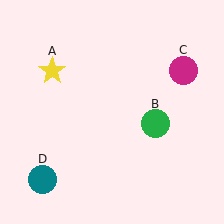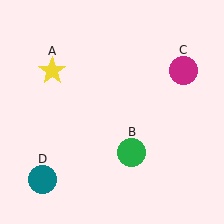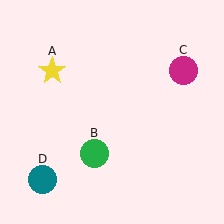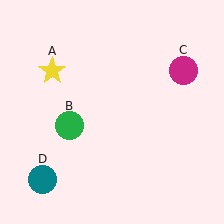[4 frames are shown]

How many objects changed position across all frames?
1 object changed position: green circle (object B).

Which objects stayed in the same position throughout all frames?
Yellow star (object A) and magenta circle (object C) and teal circle (object D) remained stationary.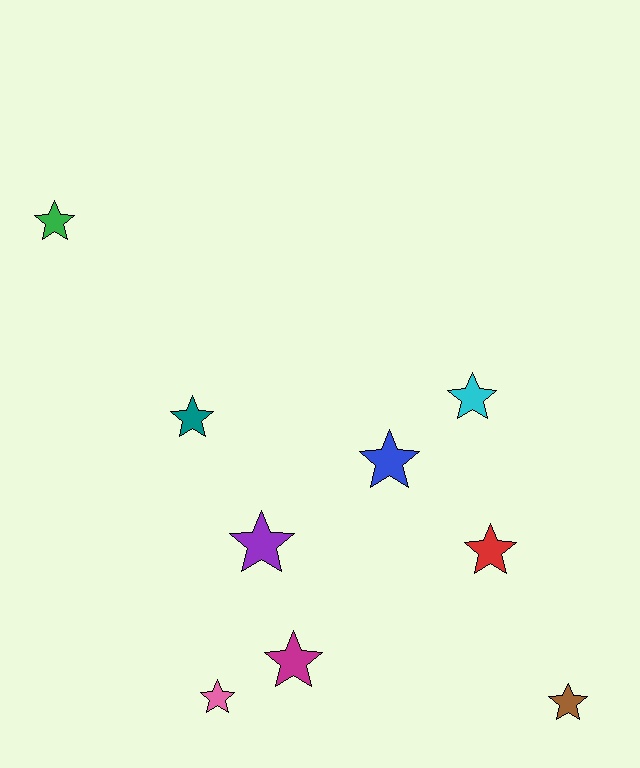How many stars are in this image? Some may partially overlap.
There are 9 stars.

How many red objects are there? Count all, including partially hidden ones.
There is 1 red object.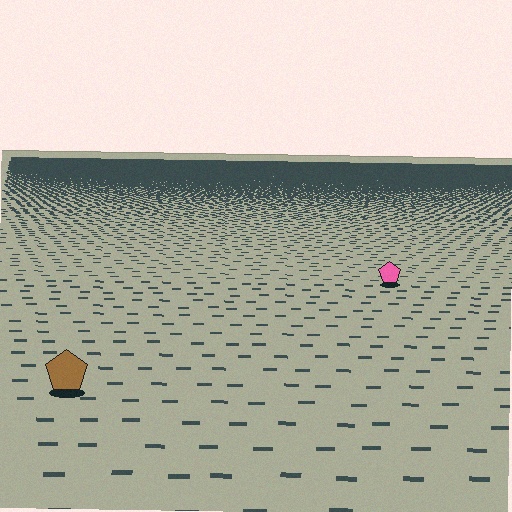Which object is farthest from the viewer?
The pink pentagon is farthest from the viewer. It appears smaller and the ground texture around it is denser.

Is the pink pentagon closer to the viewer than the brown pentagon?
No. The brown pentagon is closer — you can tell from the texture gradient: the ground texture is coarser near it.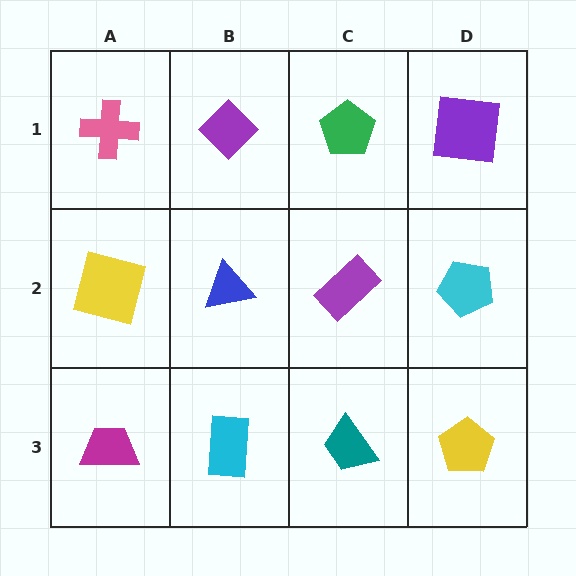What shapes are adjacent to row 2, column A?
A pink cross (row 1, column A), a magenta trapezoid (row 3, column A), a blue triangle (row 2, column B).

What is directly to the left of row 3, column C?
A cyan rectangle.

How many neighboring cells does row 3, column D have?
2.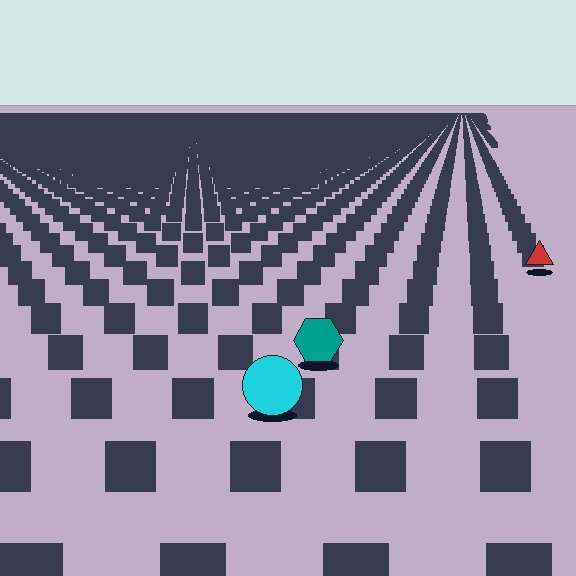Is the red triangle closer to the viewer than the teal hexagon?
No. The teal hexagon is closer — you can tell from the texture gradient: the ground texture is coarser near it.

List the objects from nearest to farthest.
From nearest to farthest: the cyan circle, the teal hexagon, the red triangle.